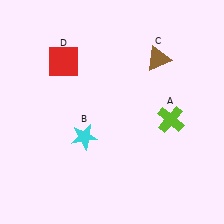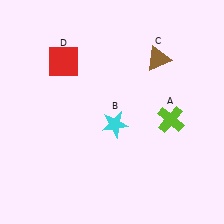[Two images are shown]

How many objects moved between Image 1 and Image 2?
1 object moved between the two images.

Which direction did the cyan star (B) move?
The cyan star (B) moved right.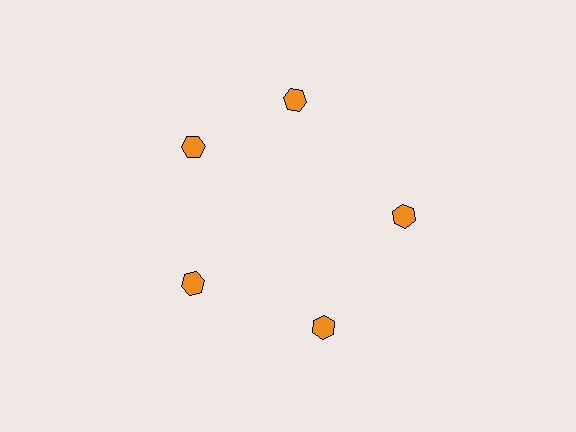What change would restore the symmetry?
The symmetry would be restored by rotating it back into even spacing with its neighbors so that all 5 hexagons sit at equal angles and equal distance from the center.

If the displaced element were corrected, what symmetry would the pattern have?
It would have 5-fold rotational symmetry — the pattern would map onto itself every 72 degrees.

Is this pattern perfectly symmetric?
No. The 5 orange hexagons are arranged in a ring, but one element near the 1 o'clock position is rotated out of alignment along the ring, breaking the 5-fold rotational symmetry.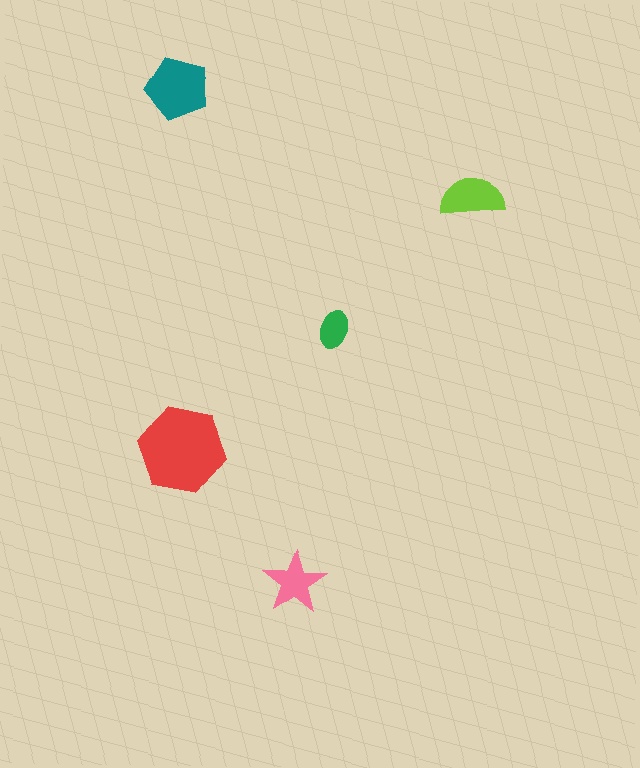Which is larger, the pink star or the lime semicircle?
The lime semicircle.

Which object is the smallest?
The green ellipse.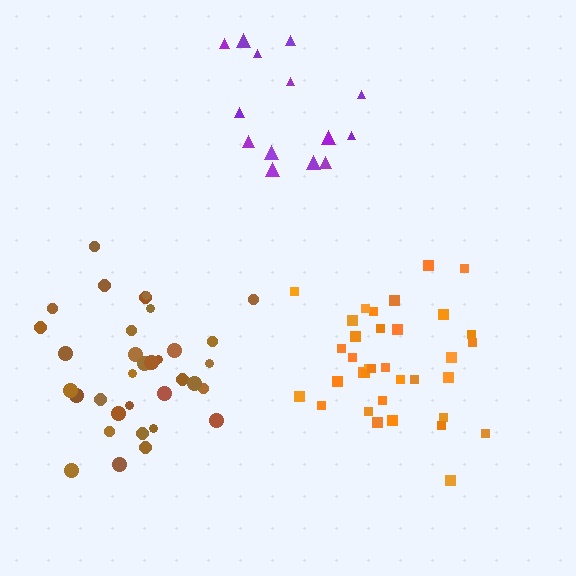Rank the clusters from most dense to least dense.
orange, brown, purple.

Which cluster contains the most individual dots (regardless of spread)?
Orange (35).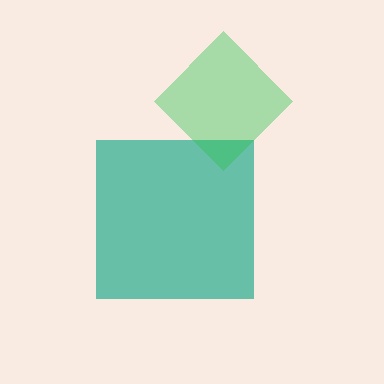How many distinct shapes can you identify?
There are 2 distinct shapes: a teal square, a green diamond.